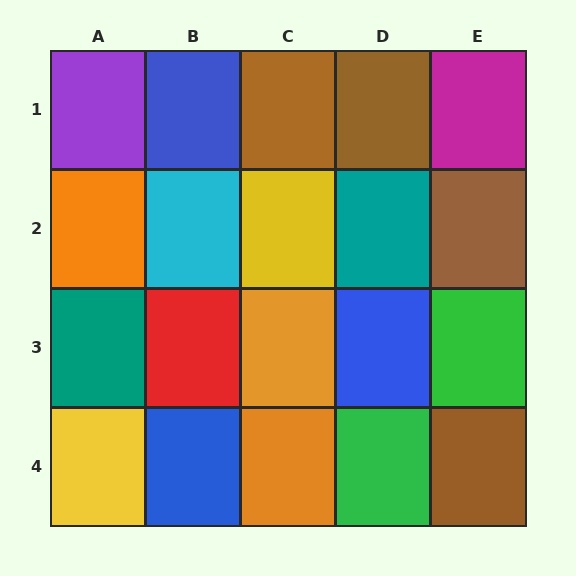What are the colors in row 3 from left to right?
Teal, red, orange, blue, green.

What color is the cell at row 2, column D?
Teal.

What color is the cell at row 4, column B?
Blue.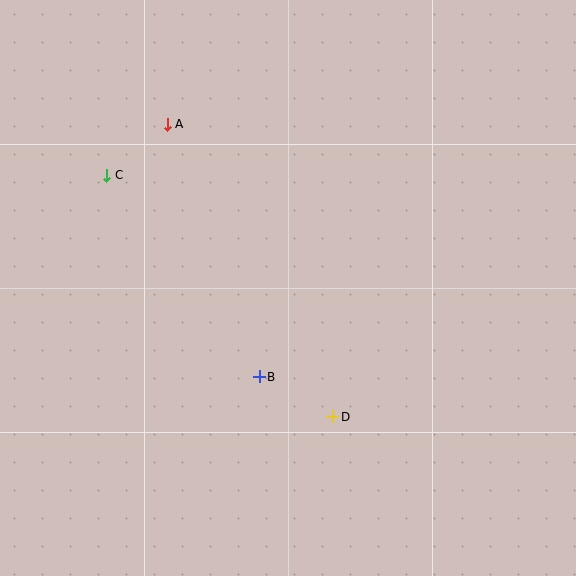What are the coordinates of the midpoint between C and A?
The midpoint between C and A is at (137, 150).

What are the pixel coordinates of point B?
Point B is at (259, 377).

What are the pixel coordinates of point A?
Point A is at (167, 124).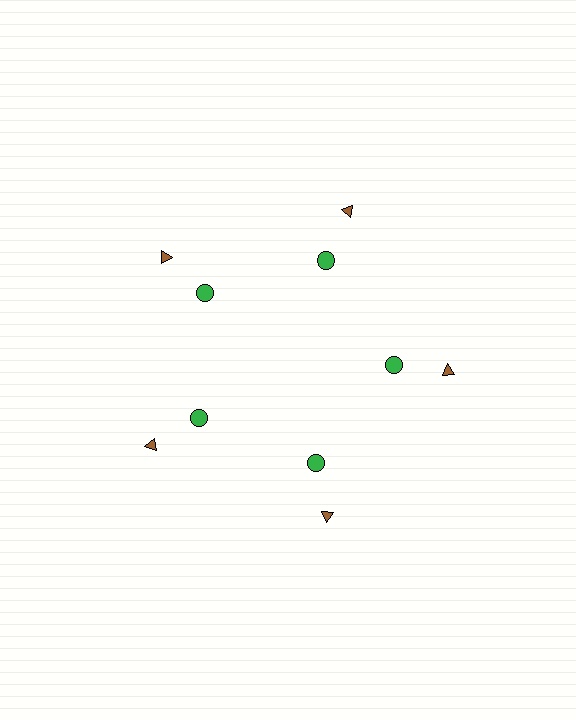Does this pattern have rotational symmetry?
Yes, this pattern has 5-fold rotational symmetry. It looks the same after rotating 72 degrees around the center.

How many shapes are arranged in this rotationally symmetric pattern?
There are 10 shapes, arranged in 5 groups of 2.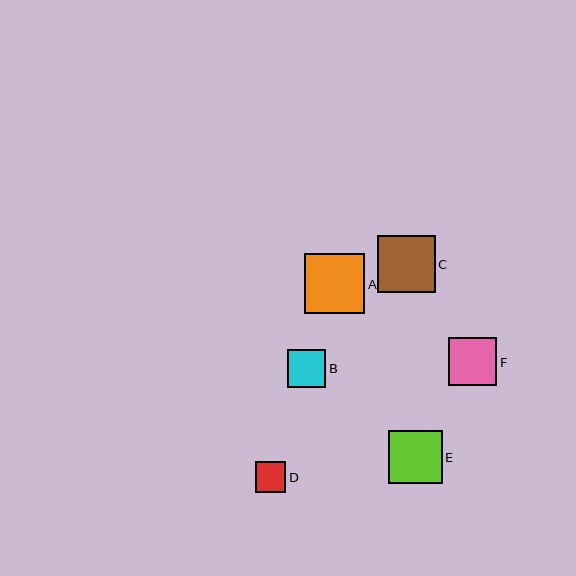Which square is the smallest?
Square D is the smallest with a size of approximately 31 pixels.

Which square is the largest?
Square A is the largest with a size of approximately 60 pixels.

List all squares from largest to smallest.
From largest to smallest: A, C, E, F, B, D.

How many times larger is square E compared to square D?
Square E is approximately 1.8 times the size of square D.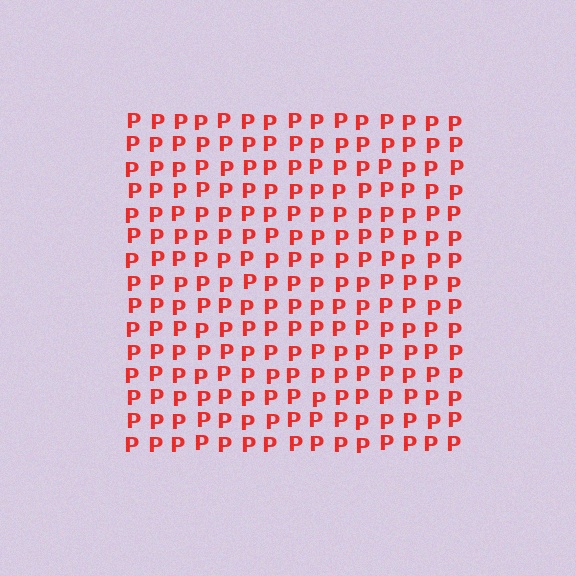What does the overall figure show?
The overall figure shows a square.